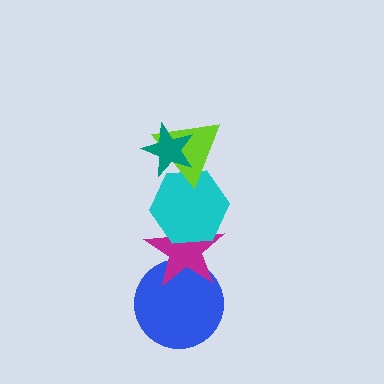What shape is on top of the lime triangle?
The teal star is on top of the lime triangle.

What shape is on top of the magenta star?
The cyan hexagon is on top of the magenta star.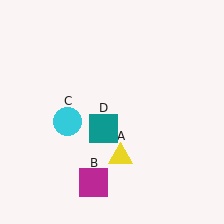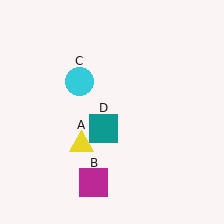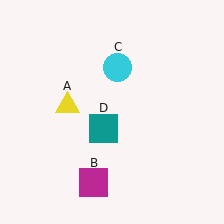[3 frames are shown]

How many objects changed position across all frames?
2 objects changed position: yellow triangle (object A), cyan circle (object C).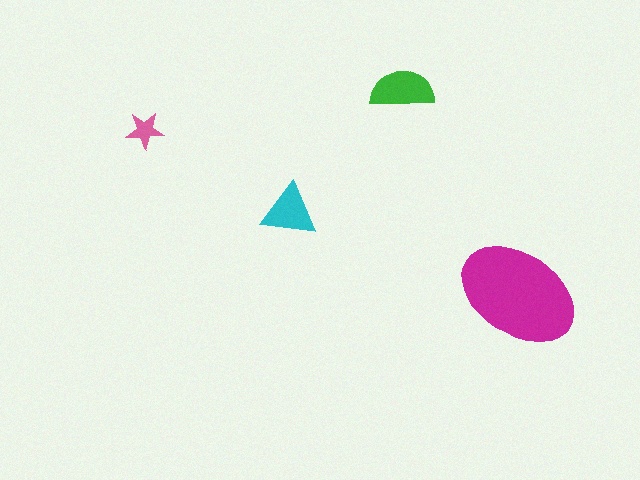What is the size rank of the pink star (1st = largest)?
4th.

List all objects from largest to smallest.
The magenta ellipse, the green semicircle, the cyan triangle, the pink star.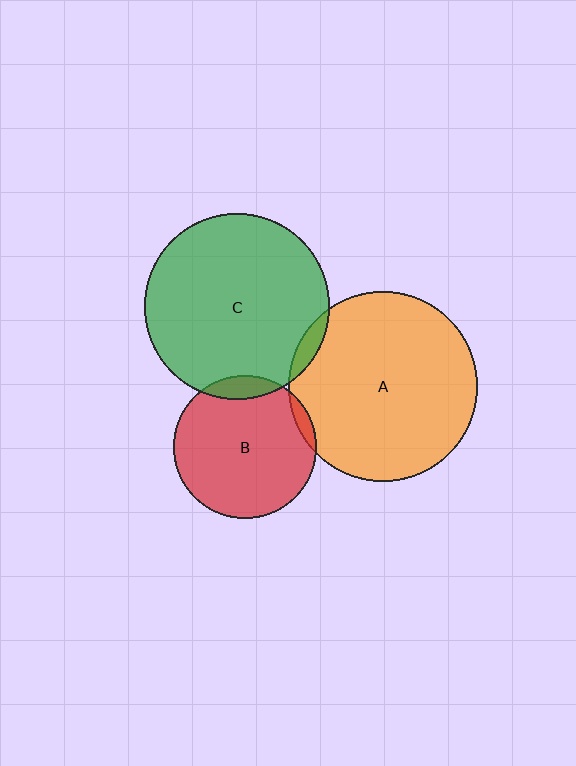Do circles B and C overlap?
Yes.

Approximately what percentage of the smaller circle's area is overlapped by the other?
Approximately 10%.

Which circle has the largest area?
Circle A (orange).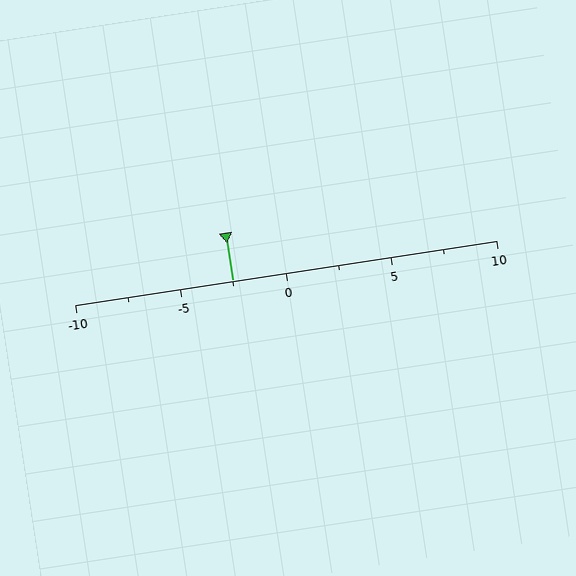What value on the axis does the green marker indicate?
The marker indicates approximately -2.5.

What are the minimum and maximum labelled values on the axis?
The axis runs from -10 to 10.